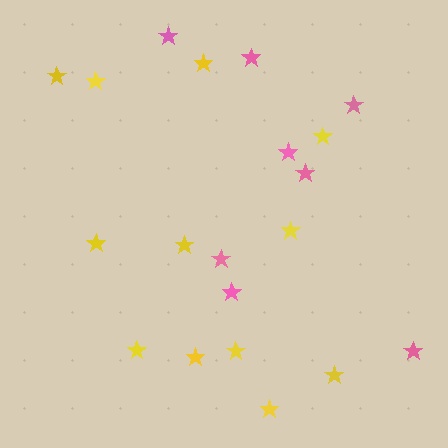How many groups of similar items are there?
There are 2 groups: one group of pink stars (8) and one group of yellow stars (12).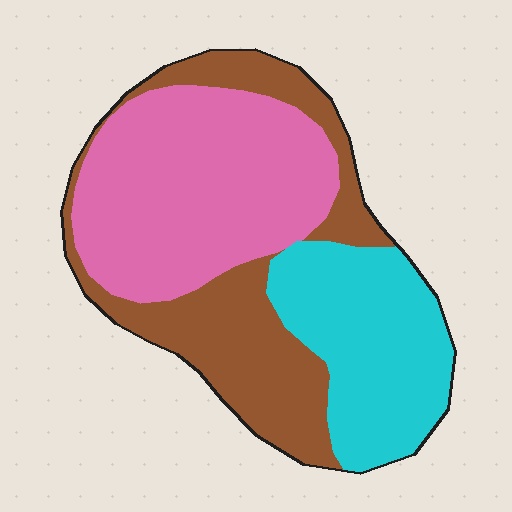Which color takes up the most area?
Pink, at roughly 40%.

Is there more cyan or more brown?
Brown.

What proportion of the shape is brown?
Brown takes up about one third (1/3) of the shape.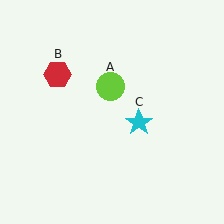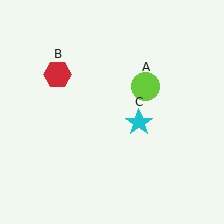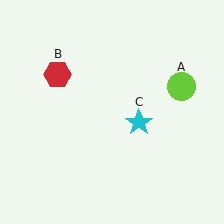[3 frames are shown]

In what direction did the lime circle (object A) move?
The lime circle (object A) moved right.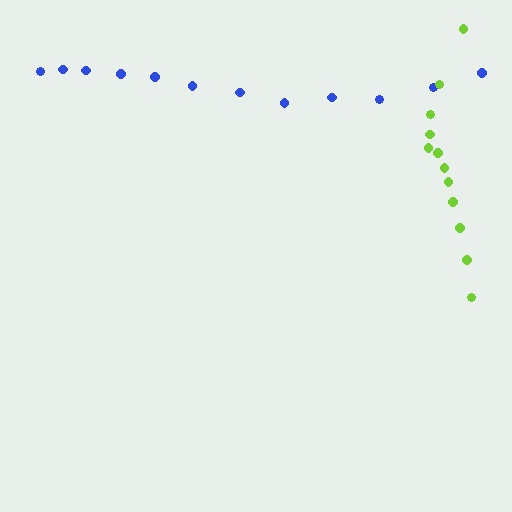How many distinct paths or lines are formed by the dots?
There are 2 distinct paths.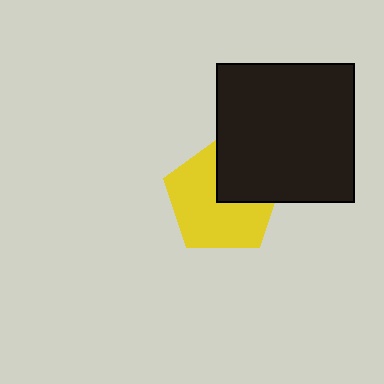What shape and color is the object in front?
The object in front is a black square.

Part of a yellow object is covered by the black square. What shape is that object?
It is a pentagon.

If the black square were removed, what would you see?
You would see the complete yellow pentagon.